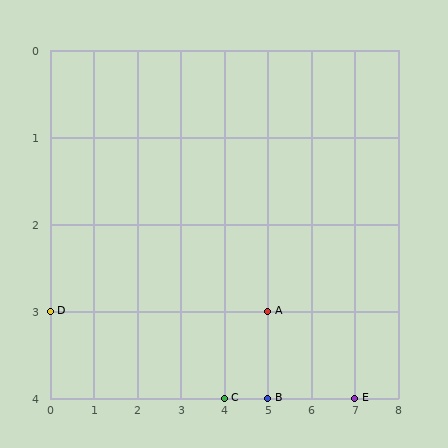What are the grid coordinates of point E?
Point E is at grid coordinates (7, 4).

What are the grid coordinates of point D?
Point D is at grid coordinates (0, 3).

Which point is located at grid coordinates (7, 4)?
Point E is at (7, 4).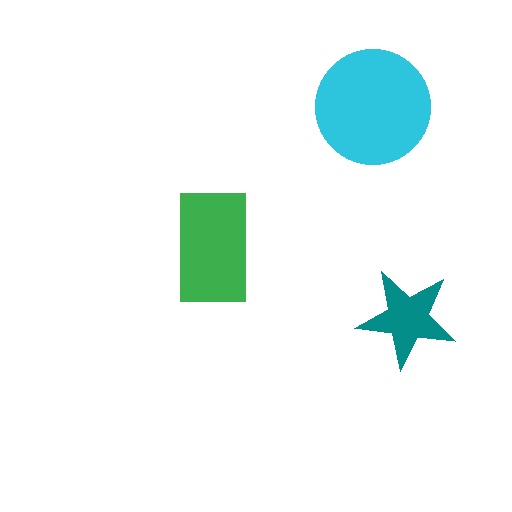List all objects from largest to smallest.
The cyan circle, the green rectangle, the teal star.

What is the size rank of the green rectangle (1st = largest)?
2nd.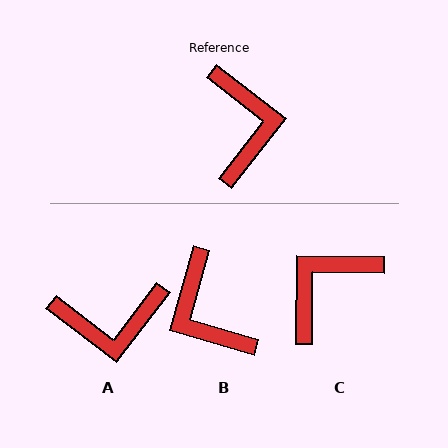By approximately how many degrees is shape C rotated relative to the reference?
Approximately 127 degrees counter-clockwise.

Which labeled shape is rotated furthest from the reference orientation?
B, about 158 degrees away.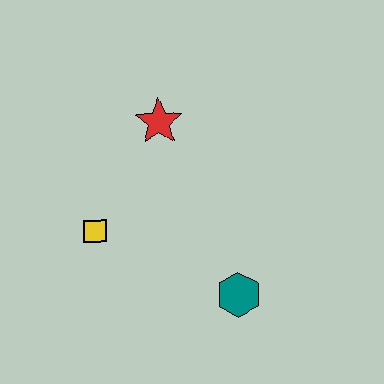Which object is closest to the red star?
The yellow square is closest to the red star.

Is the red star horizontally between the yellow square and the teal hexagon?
Yes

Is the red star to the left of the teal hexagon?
Yes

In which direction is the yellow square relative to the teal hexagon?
The yellow square is to the left of the teal hexagon.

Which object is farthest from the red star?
The teal hexagon is farthest from the red star.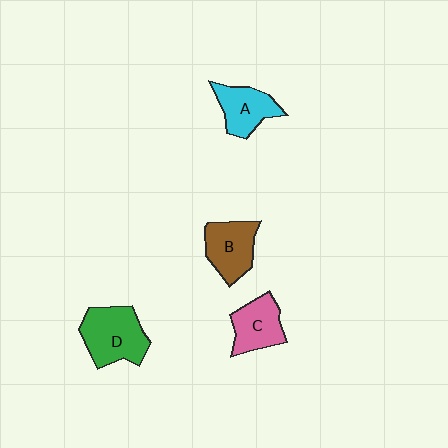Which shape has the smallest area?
Shape A (cyan).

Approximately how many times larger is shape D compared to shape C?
Approximately 1.4 times.